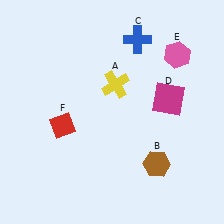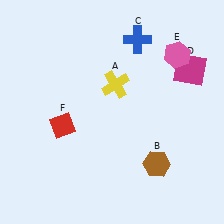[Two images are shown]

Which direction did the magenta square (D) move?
The magenta square (D) moved up.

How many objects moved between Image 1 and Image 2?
1 object moved between the two images.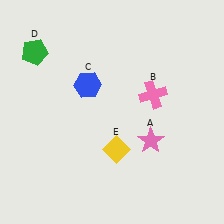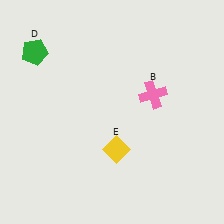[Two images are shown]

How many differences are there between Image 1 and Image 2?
There are 2 differences between the two images.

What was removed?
The blue hexagon (C), the pink star (A) were removed in Image 2.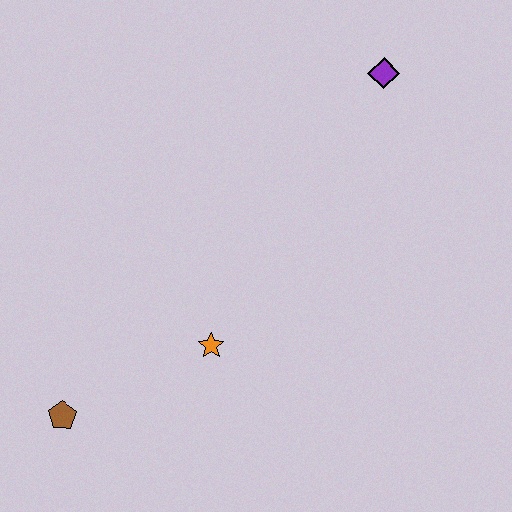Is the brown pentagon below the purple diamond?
Yes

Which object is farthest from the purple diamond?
The brown pentagon is farthest from the purple diamond.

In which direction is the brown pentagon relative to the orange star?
The brown pentagon is to the left of the orange star.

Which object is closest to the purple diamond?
The orange star is closest to the purple diamond.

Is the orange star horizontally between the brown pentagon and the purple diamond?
Yes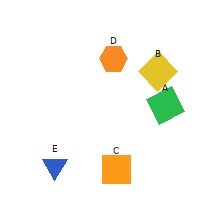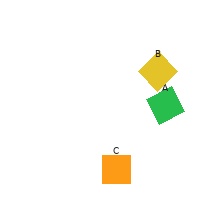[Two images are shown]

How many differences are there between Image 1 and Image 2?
There are 2 differences between the two images.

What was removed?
The blue triangle (E), the orange hexagon (D) were removed in Image 2.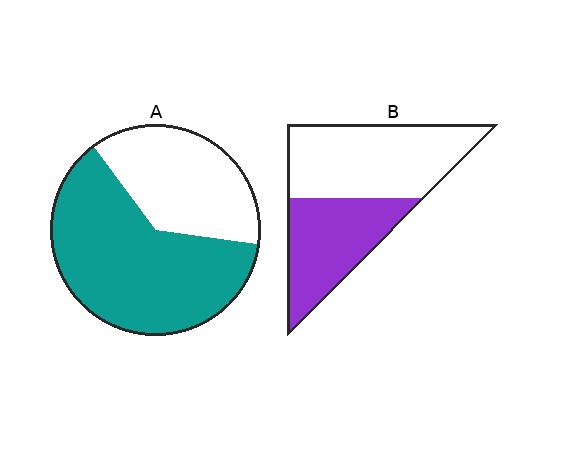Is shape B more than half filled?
No.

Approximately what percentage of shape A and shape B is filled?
A is approximately 65% and B is approximately 45%.